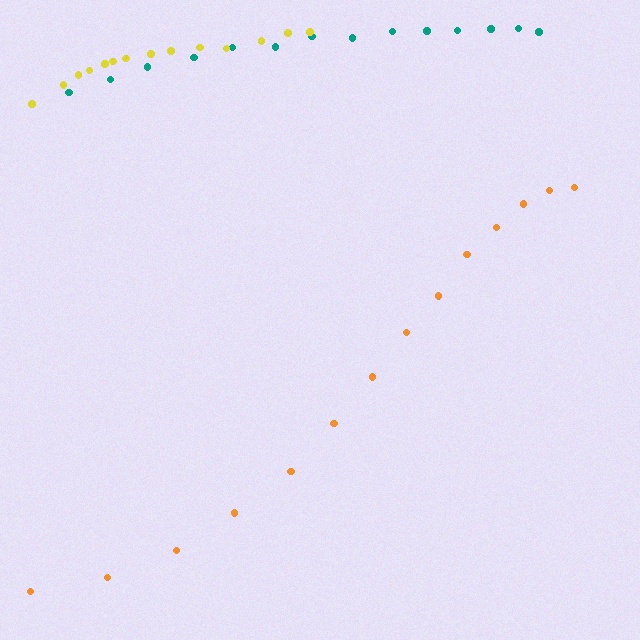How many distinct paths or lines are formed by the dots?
There are 3 distinct paths.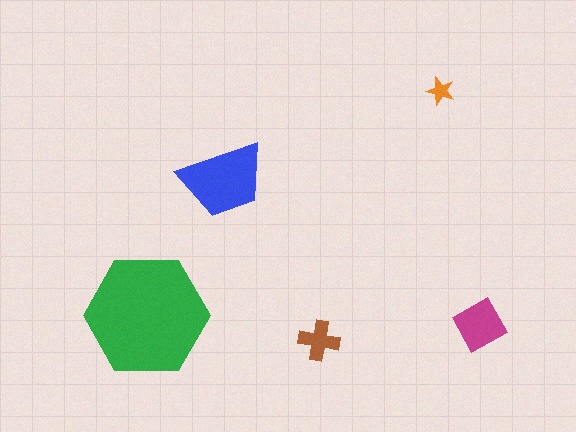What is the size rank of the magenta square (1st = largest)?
3rd.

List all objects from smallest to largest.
The orange star, the brown cross, the magenta square, the blue trapezoid, the green hexagon.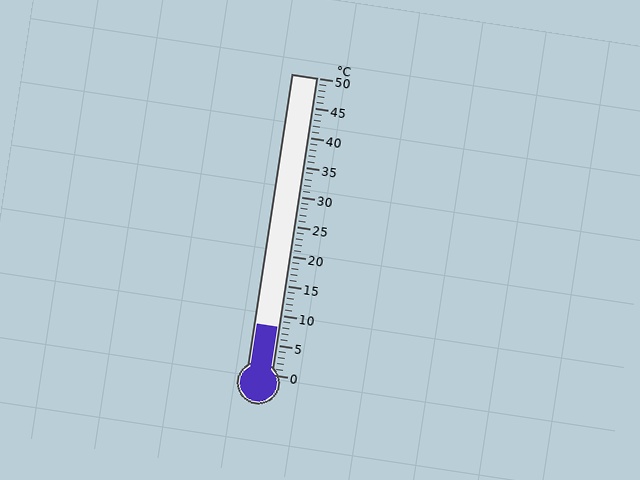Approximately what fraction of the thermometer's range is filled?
The thermometer is filled to approximately 15% of its range.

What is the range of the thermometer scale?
The thermometer scale ranges from 0°C to 50°C.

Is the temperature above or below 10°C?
The temperature is below 10°C.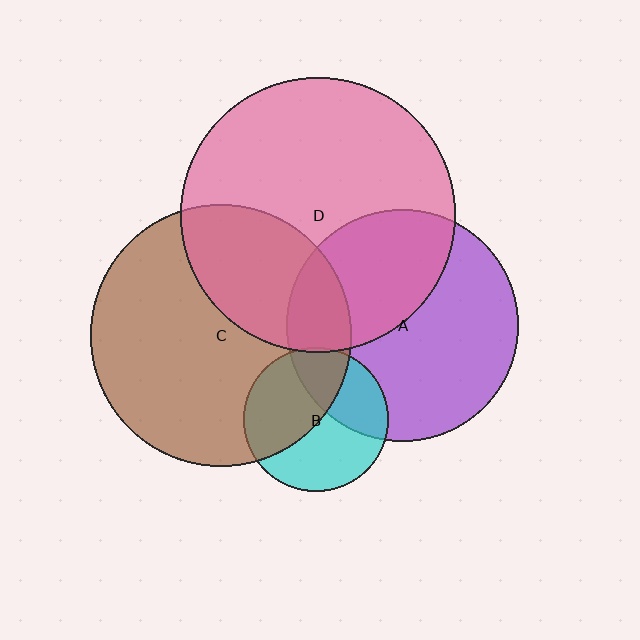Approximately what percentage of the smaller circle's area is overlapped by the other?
Approximately 5%.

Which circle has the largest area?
Circle D (pink).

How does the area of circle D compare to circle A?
Approximately 1.4 times.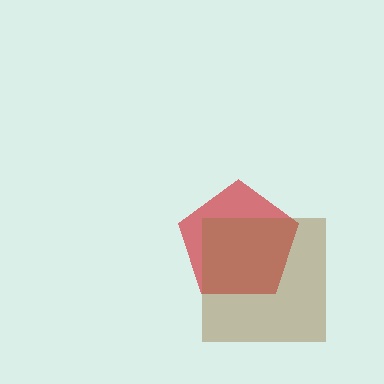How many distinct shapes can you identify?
There are 2 distinct shapes: a red pentagon, a brown square.